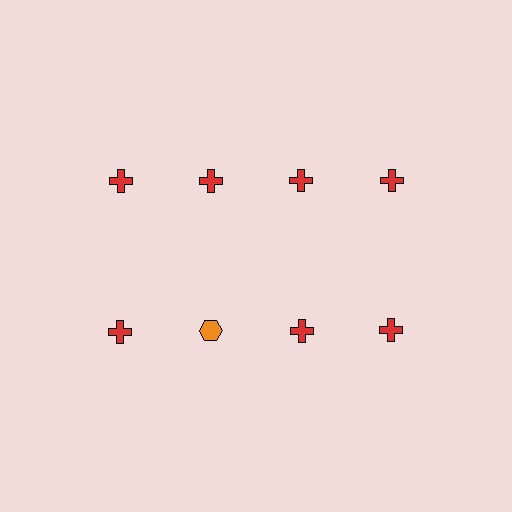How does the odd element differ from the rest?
It differs in both color (orange instead of red) and shape (hexagon instead of cross).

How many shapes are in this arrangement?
There are 8 shapes arranged in a grid pattern.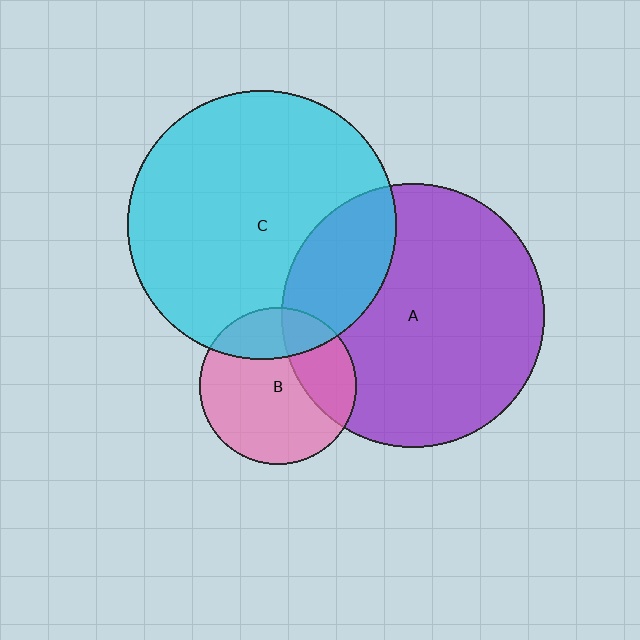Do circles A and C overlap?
Yes.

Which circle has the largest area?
Circle C (cyan).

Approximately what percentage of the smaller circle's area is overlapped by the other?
Approximately 25%.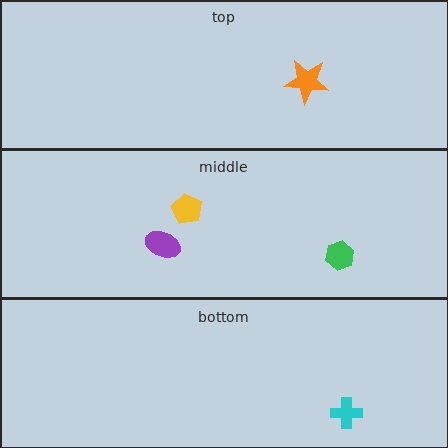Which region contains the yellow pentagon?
The middle region.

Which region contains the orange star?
The top region.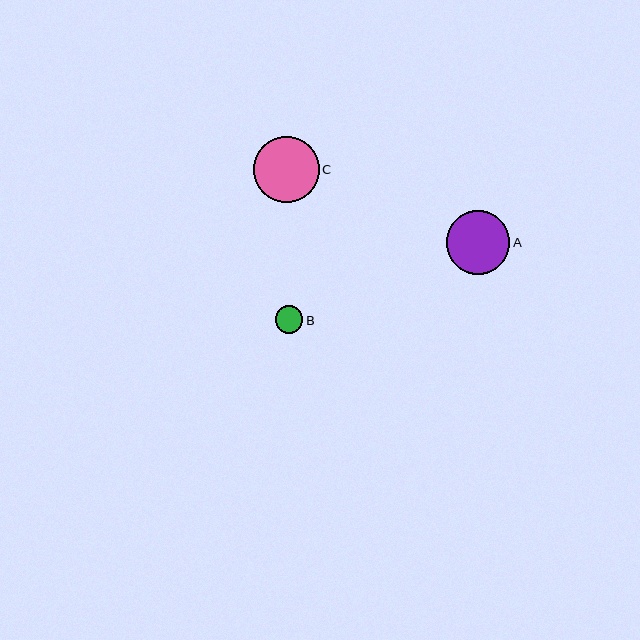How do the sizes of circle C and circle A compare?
Circle C and circle A are approximately the same size.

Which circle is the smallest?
Circle B is the smallest with a size of approximately 28 pixels.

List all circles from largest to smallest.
From largest to smallest: C, A, B.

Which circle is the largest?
Circle C is the largest with a size of approximately 66 pixels.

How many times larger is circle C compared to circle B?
Circle C is approximately 2.4 times the size of circle B.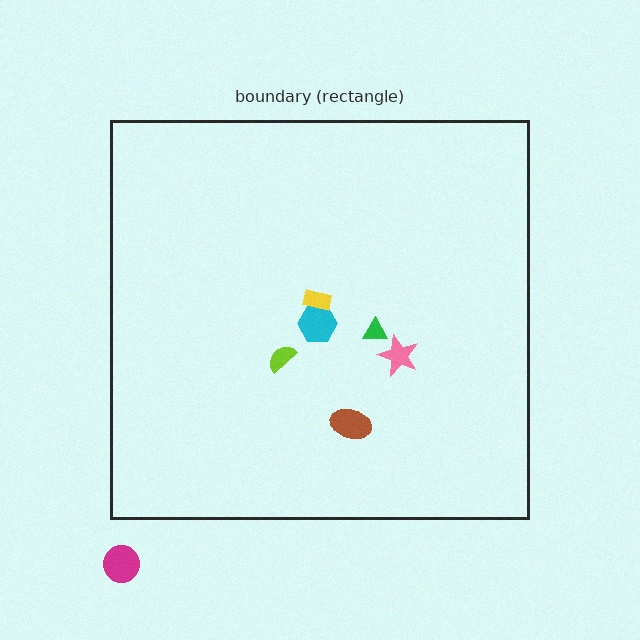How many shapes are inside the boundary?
6 inside, 1 outside.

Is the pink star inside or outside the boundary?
Inside.